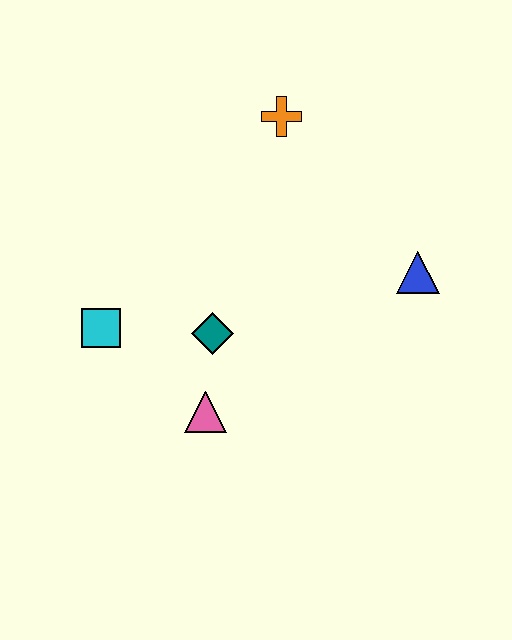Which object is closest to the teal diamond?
The pink triangle is closest to the teal diamond.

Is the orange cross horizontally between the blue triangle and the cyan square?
Yes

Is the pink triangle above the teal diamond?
No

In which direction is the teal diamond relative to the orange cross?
The teal diamond is below the orange cross.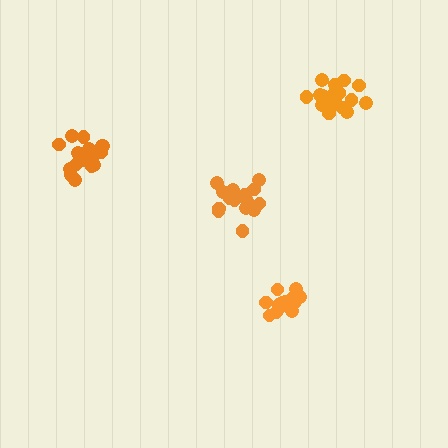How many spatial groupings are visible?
There are 4 spatial groupings.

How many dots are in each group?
Group 1: 14 dots, Group 2: 17 dots, Group 3: 19 dots, Group 4: 20 dots (70 total).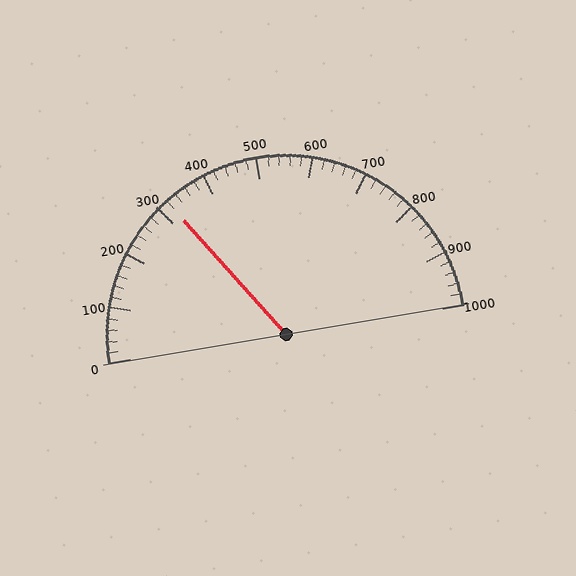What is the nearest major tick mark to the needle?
The nearest major tick mark is 300.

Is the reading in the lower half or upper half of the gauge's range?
The reading is in the lower half of the range (0 to 1000).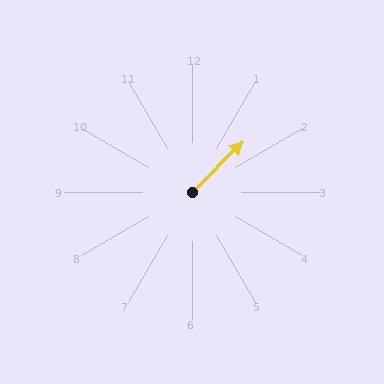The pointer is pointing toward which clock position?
Roughly 1 o'clock.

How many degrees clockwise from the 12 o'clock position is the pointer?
Approximately 45 degrees.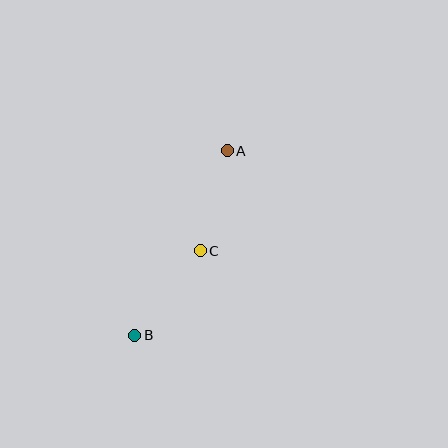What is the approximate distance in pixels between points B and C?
The distance between B and C is approximately 107 pixels.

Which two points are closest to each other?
Points A and C are closest to each other.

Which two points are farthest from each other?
Points A and B are farthest from each other.